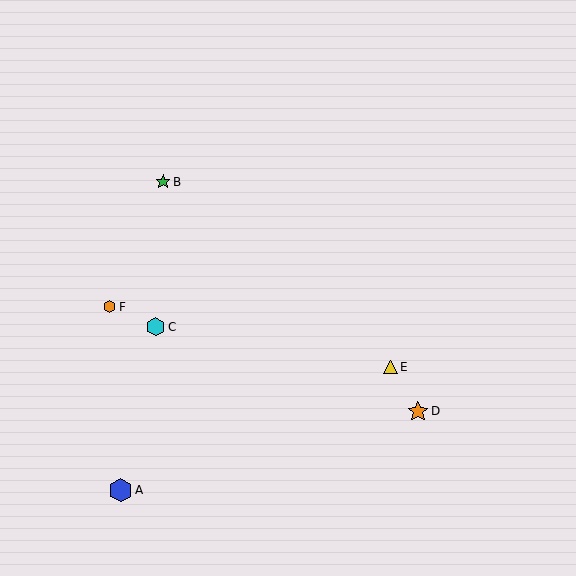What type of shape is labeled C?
Shape C is a cyan hexagon.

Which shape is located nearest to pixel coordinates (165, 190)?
The green star (labeled B) at (163, 182) is nearest to that location.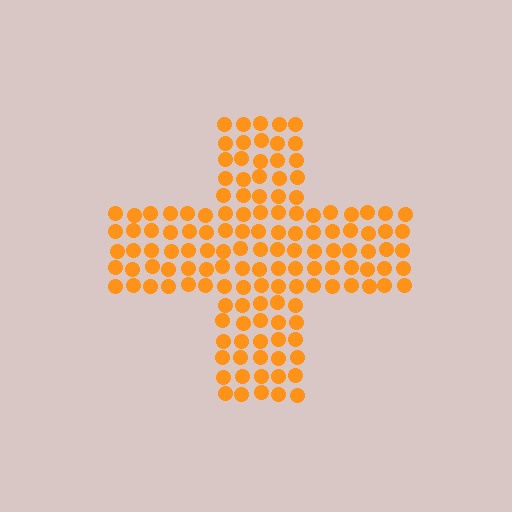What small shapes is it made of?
It is made of small circles.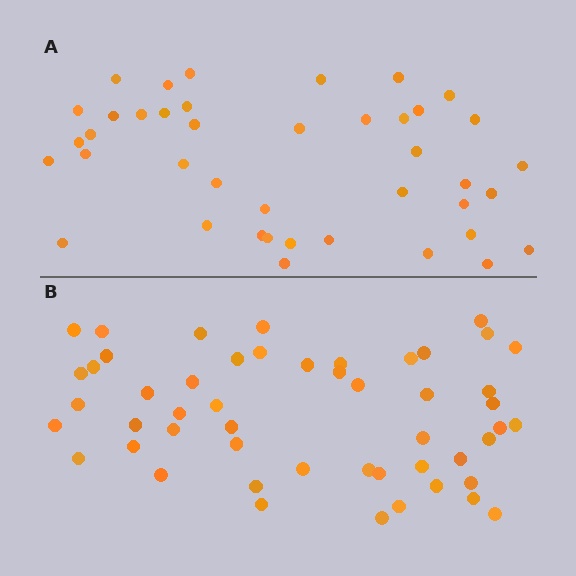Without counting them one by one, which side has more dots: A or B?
Region B (the bottom region) has more dots.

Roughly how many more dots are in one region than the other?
Region B has roughly 10 or so more dots than region A.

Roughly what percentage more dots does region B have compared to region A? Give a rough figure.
About 25% more.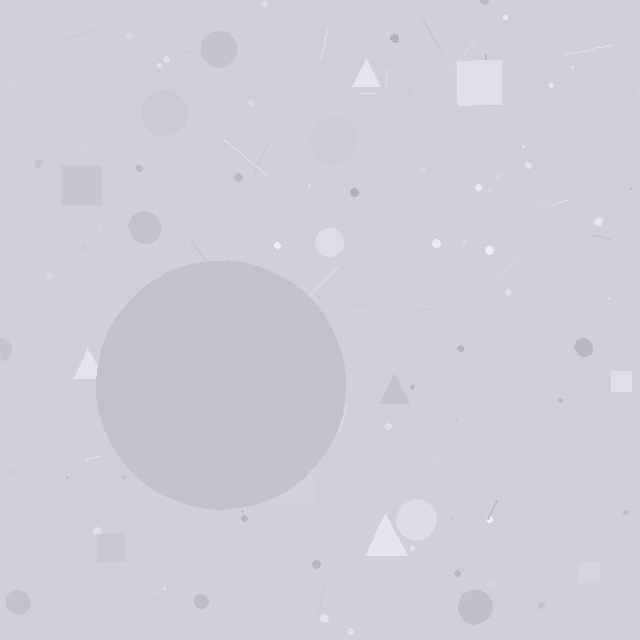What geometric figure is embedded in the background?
A circle is embedded in the background.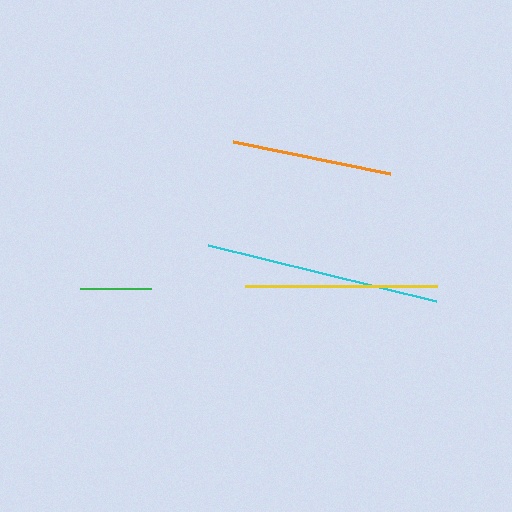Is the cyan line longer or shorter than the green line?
The cyan line is longer than the green line.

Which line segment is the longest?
The cyan line is the longest at approximately 235 pixels.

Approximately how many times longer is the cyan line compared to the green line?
The cyan line is approximately 3.3 times the length of the green line.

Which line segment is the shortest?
The green line is the shortest at approximately 71 pixels.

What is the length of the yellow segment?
The yellow segment is approximately 192 pixels long.